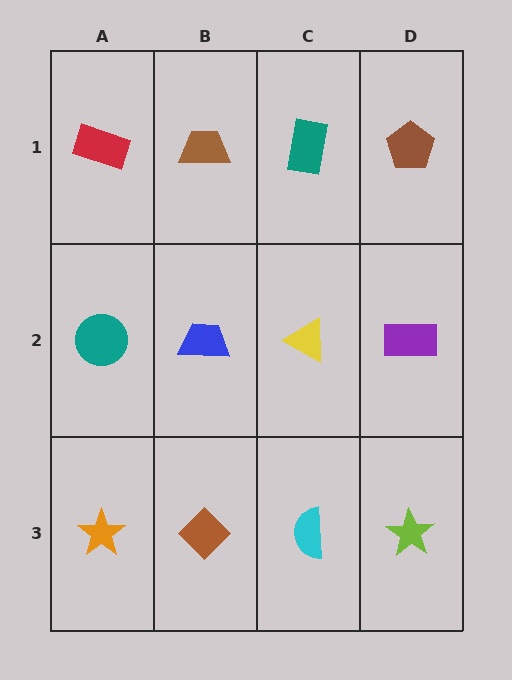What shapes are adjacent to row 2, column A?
A red rectangle (row 1, column A), an orange star (row 3, column A), a blue trapezoid (row 2, column B).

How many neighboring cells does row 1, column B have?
3.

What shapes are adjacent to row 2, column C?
A teal rectangle (row 1, column C), a cyan semicircle (row 3, column C), a blue trapezoid (row 2, column B), a purple rectangle (row 2, column D).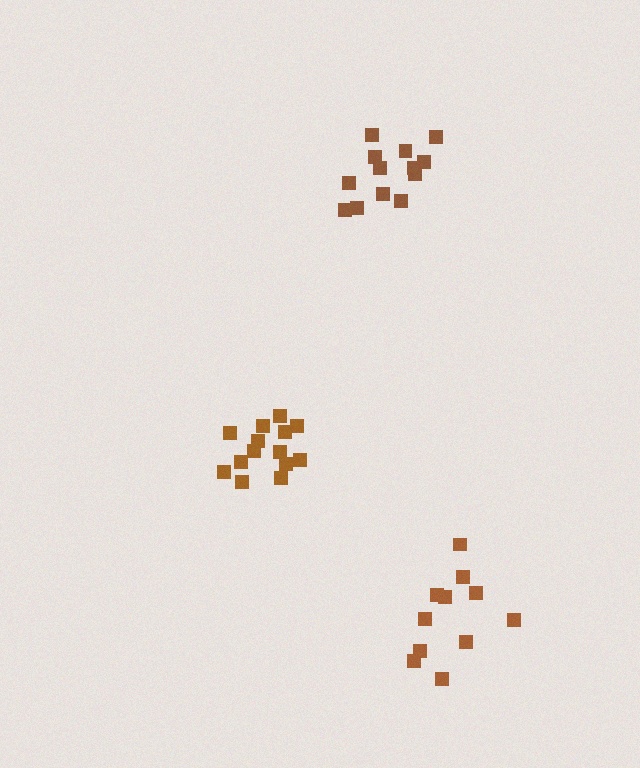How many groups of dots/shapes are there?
There are 3 groups.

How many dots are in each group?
Group 1: 13 dots, Group 2: 14 dots, Group 3: 11 dots (38 total).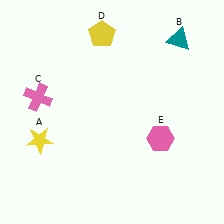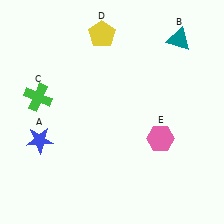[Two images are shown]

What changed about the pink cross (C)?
In Image 1, C is pink. In Image 2, it changed to green.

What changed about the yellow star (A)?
In Image 1, A is yellow. In Image 2, it changed to blue.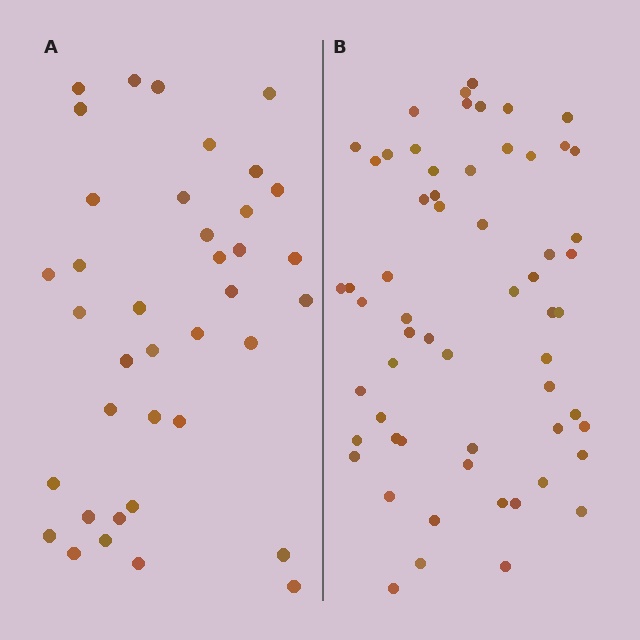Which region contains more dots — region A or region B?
Region B (the right region) has more dots.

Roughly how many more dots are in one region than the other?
Region B has approximately 20 more dots than region A.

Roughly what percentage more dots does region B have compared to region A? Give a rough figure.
About 60% more.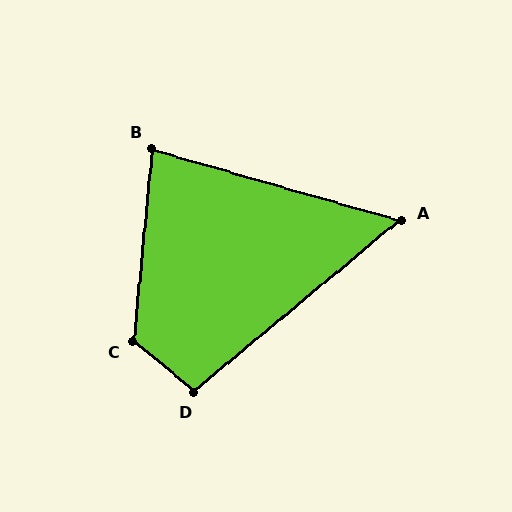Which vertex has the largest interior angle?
C, at approximately 124 degrees.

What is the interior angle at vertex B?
Approximately 80 degrees (acute).